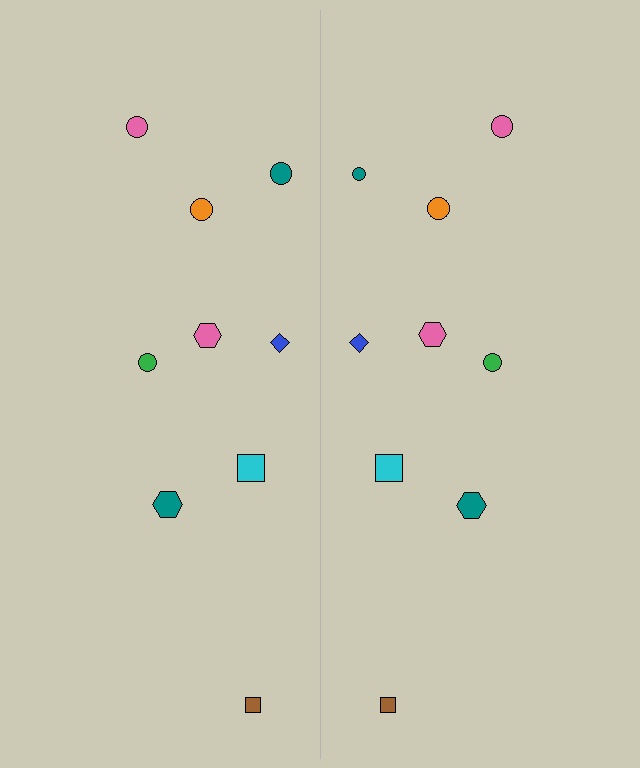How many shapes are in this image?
There are 18 shapes in this image.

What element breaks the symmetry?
The teal circle on the right side has a different size than its mirror counterpart.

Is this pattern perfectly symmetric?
No, the pattern is not perfectly symmetric. The teal circle on the right side has a different size than its mirror counterpart.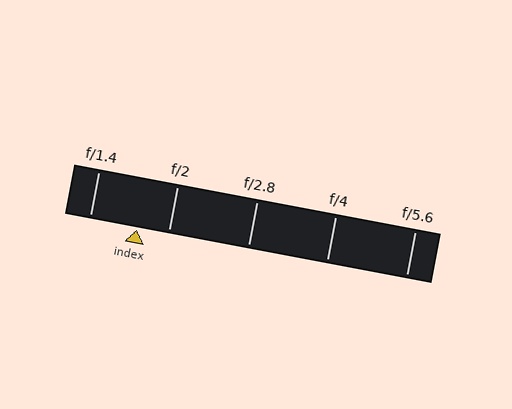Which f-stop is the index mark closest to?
The index mark is closest to f/2.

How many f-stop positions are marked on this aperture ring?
There are 5 f-stop positions marked.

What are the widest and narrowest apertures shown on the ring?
The widest aperture shown is f/1.4 and the narrowest is f/5.6.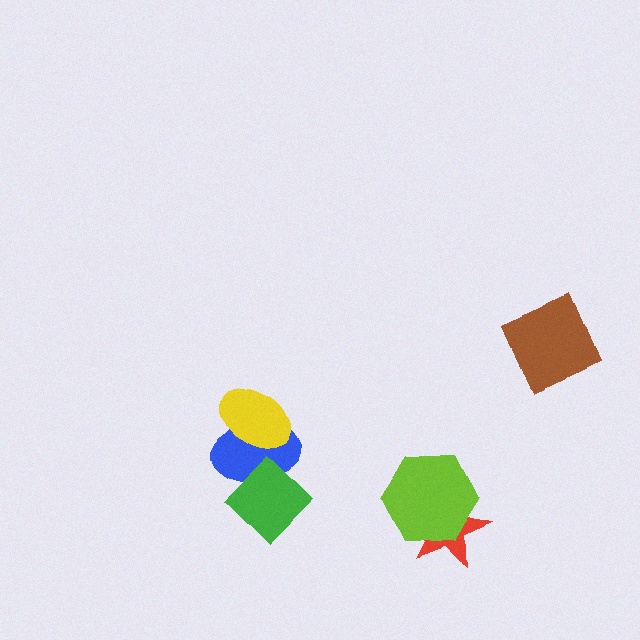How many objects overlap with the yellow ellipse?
1 object overlaps with the yellow ellipse.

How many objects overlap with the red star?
1 object overlaps with the red star.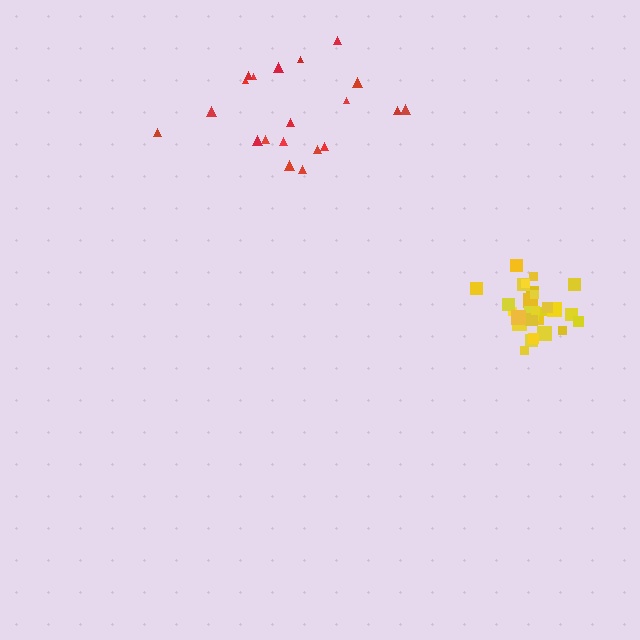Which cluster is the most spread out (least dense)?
Red.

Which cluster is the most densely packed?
Yellow.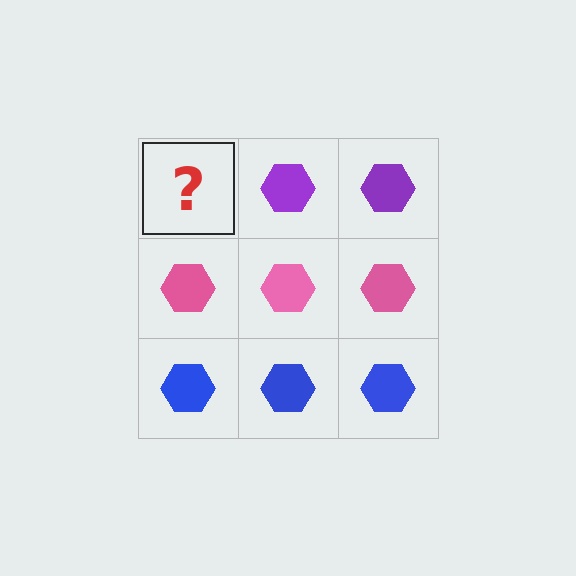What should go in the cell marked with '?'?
The missing cell should contain a purple hexagon.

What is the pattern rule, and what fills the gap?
The rule is that each row has a consistent color. The gap should be filled with a purple hexagon.